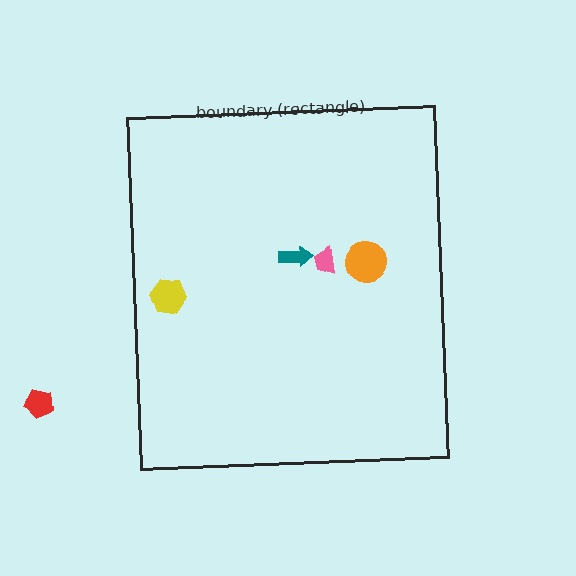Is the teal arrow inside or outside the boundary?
Inside.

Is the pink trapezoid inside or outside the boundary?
Inside.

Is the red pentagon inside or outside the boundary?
Outside.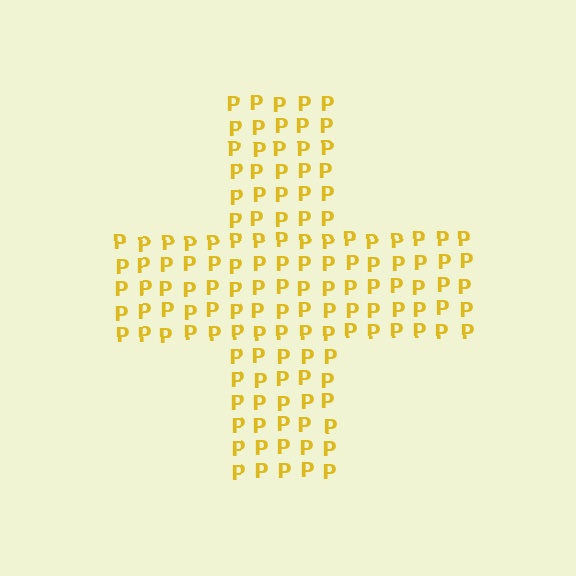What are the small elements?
The small elements are letter P's.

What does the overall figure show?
The overall figure shows a cross.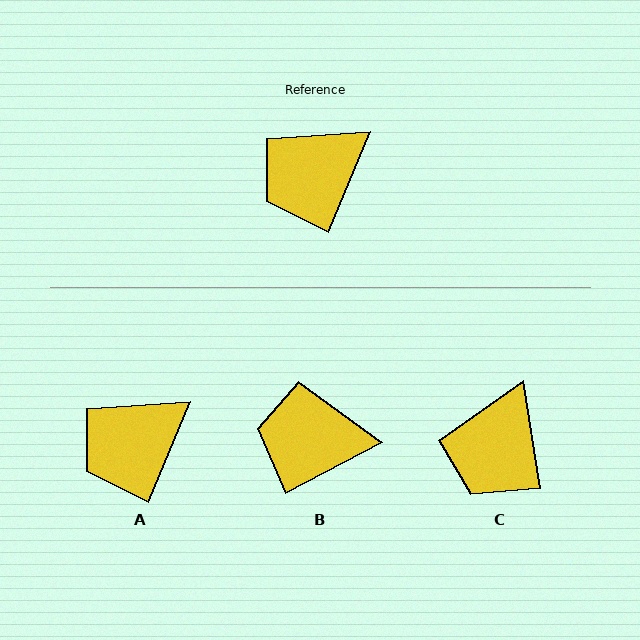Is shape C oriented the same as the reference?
No, it is off by about 31 degrees.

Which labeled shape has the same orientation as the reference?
A.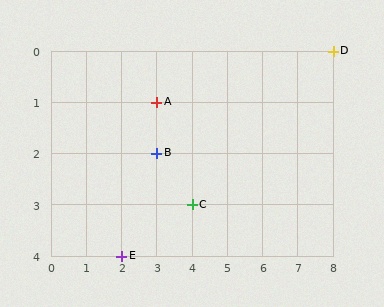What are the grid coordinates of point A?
Point A is at grid coordinates (3, 1).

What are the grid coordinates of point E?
Point E is at grid coordinates (2, 4).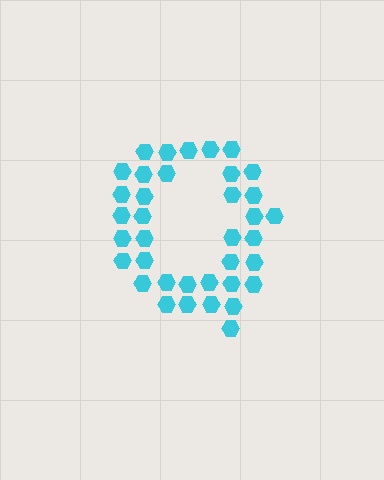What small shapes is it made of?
It is made of small hexagons.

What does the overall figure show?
The overall figure shows the letter Q.